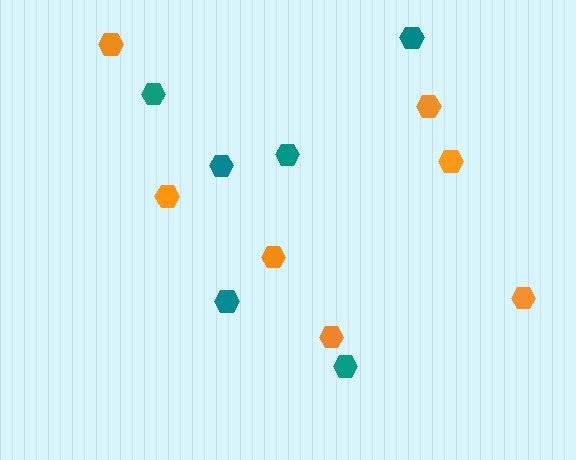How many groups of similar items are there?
There are 2 groups: one group of orange hexagons (7) and one group of teal hexagons (6).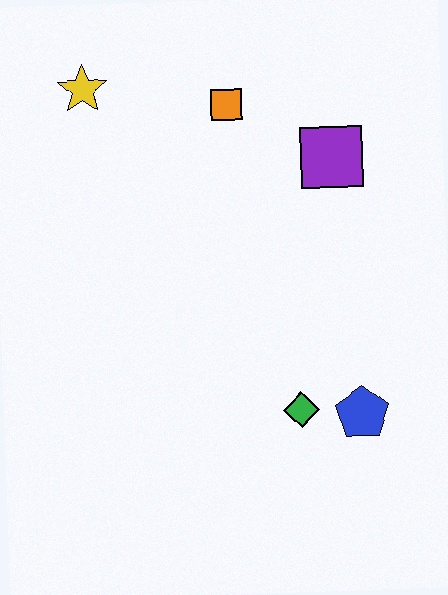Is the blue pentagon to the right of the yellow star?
Yes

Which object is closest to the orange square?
The purple square is closest to the orange square.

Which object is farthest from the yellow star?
The blue pentagon is farthest from the yellow star.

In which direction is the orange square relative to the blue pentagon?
The orange square is above the blue pentagon.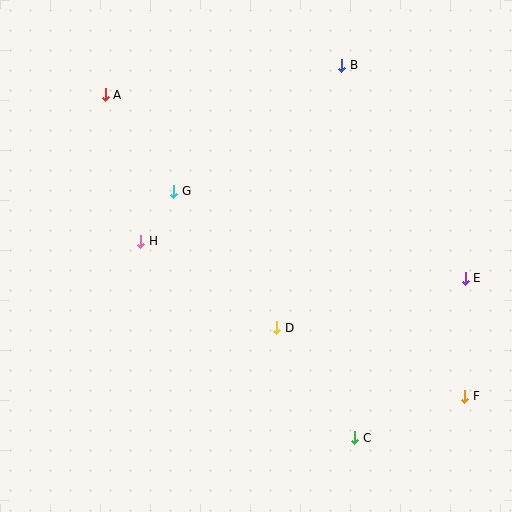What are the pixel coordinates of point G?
Point G is at (174, 191).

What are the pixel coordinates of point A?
Point A is at (105, 95).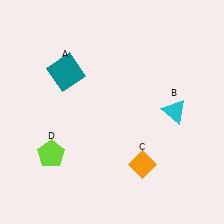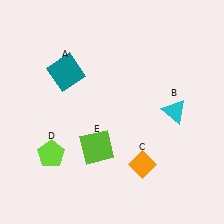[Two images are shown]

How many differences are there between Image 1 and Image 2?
There is 1 difference between the two images.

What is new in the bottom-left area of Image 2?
A lime square (E) was added in the bottom-left area of Image 2.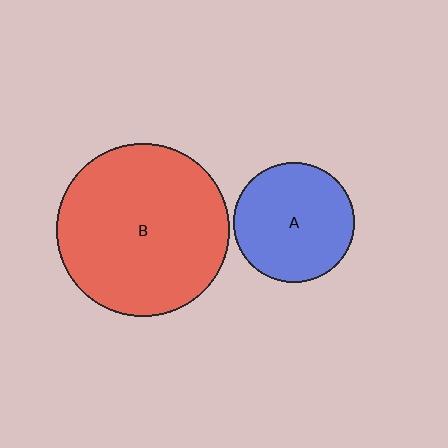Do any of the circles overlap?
No, none of the circles overlap.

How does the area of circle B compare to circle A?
Approximately 2.1 times.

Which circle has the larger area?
Circle B (red).